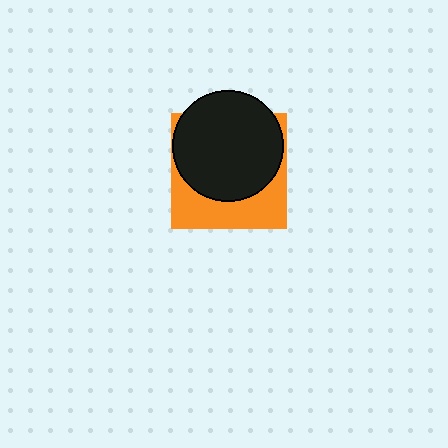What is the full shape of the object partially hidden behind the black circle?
The partially hidden object is an orange square.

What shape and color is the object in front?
The object in front is a black circle.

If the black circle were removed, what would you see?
You would see the complete orange square.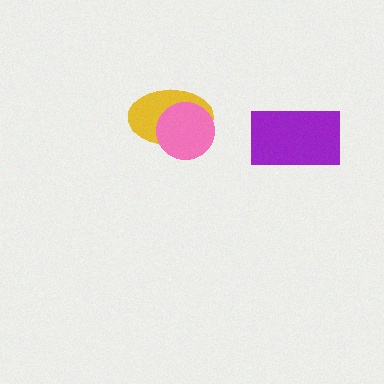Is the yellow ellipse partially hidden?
Yes, it is partially covered by another shape.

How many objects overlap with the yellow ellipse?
1 object overlaps with the yellow ellipse.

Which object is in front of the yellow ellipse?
The pink circle is in front of the yellow ellipse.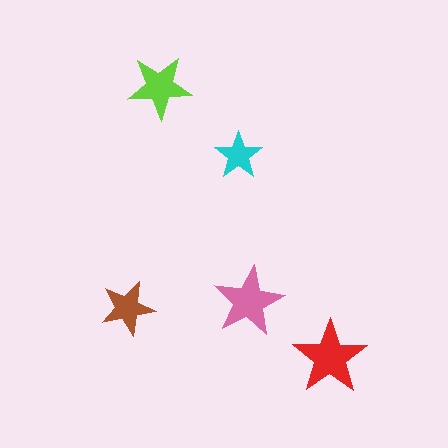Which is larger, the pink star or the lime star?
The pink one.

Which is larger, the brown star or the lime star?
The lime one.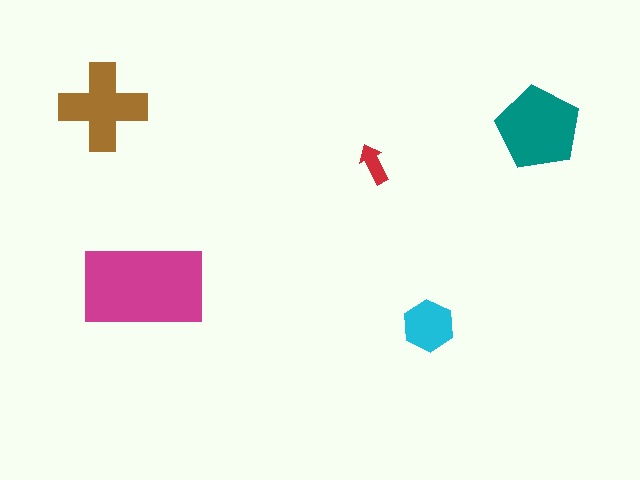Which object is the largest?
The magenta rectangle.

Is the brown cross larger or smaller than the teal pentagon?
Smaller.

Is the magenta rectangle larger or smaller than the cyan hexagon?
Larger.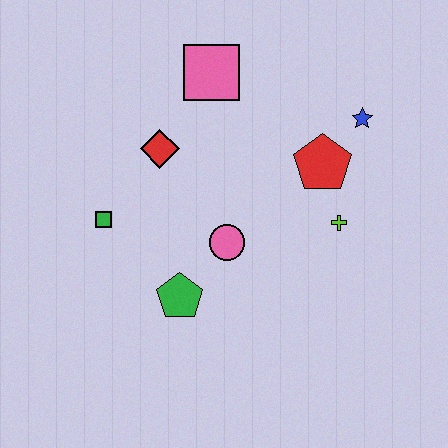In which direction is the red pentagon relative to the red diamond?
The red pentagon is to the right of the red diamond.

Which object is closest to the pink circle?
The green pentagon is closest to the pink circle.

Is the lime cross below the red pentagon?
Yes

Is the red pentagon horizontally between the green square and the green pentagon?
No